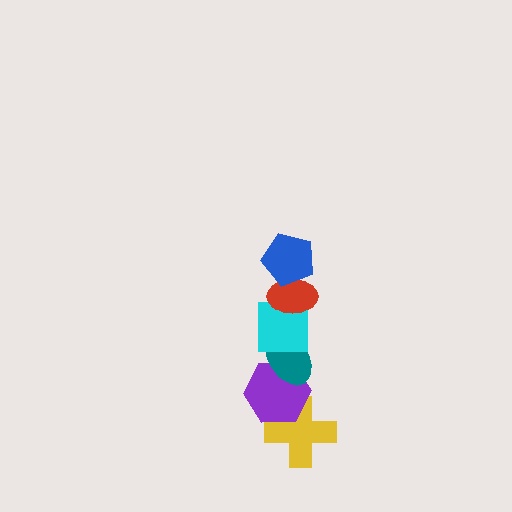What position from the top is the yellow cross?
The yellow cross is 6th from the top.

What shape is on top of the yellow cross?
The purple hexagon is on top of the yellow cross.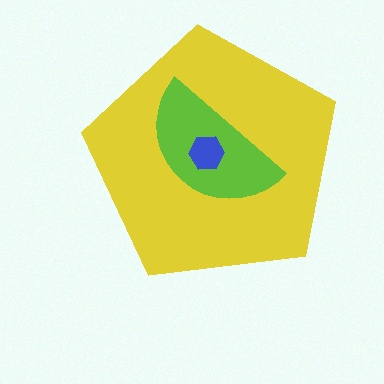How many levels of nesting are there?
3.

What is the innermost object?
The blue hexagon.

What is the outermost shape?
The yellow pentagon.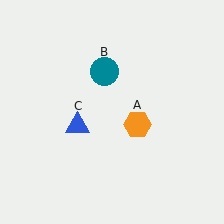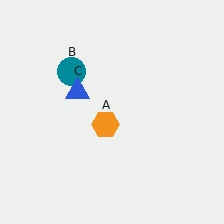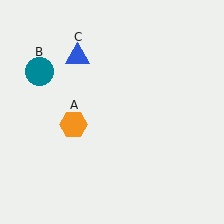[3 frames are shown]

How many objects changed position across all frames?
3 objects changed position: orange hexagon (object A), teal circle (object B), blue triangle (object C).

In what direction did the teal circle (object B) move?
The teal circle (object B) moved left.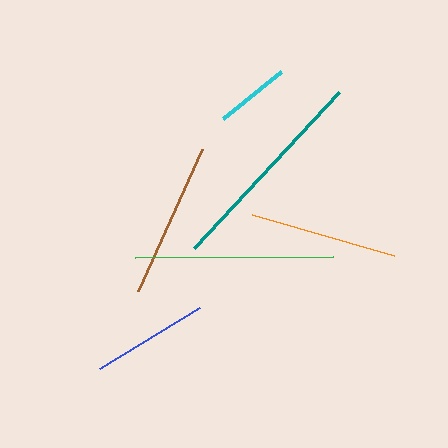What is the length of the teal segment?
The teal segment is approximately 213 pixels long.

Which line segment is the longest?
The teal line is the longest at approximately 213 pixels.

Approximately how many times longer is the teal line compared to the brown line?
The teal line is approximately 1.4 times the length of the brown line.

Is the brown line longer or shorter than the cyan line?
The brown line is longer than the cyan line.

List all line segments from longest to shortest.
From longest to shortest: teal, green, brown, orange, blue, cyan.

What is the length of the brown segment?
The brown segment is approximately 156 pixels long.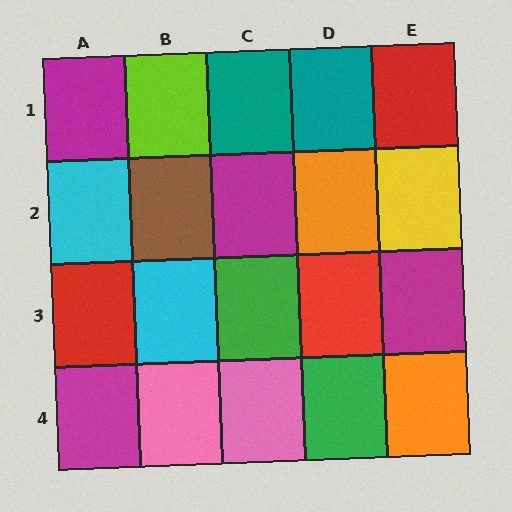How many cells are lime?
1 cell is lime.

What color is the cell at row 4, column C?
Pink.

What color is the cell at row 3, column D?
Red.